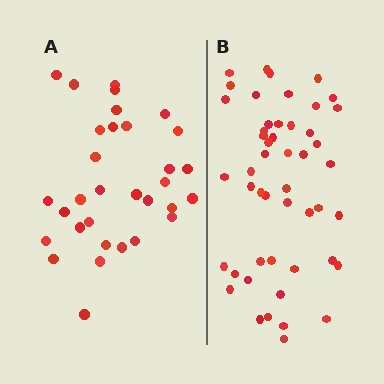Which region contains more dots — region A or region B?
Region B (the right region) has more dots.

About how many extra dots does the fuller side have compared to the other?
Region B has approximately 15 more dots than region A.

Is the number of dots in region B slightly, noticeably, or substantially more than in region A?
Region B has substantially more. The ratio is roughly 1.5 to 1.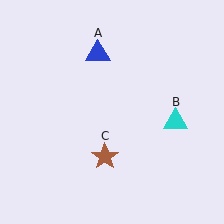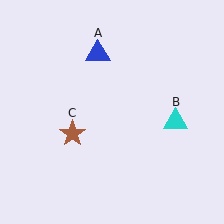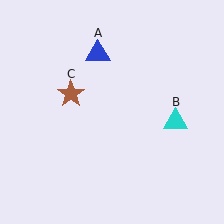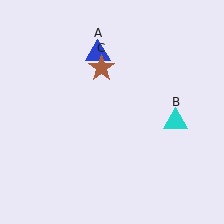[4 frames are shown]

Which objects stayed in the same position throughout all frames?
Blue triangle (object A) and cyan triangle (object B) remained stationary.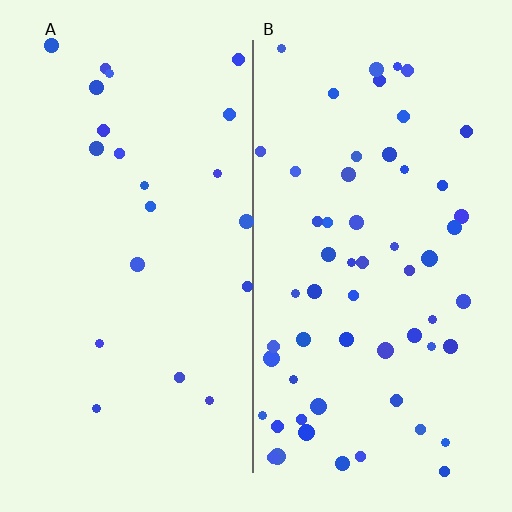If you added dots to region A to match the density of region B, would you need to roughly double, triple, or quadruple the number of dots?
Approximately triple.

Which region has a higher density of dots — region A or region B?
B (the right).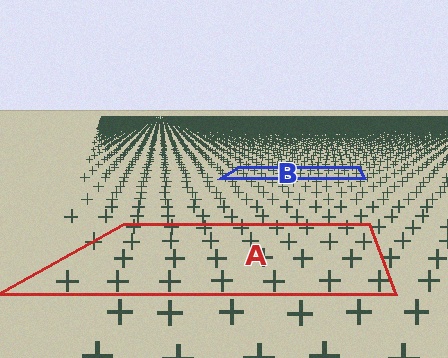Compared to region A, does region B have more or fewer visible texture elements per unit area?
Region B has more texture elements per unit area — they are packed more densely because it is farther away.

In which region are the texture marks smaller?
The texture marks are smaller in region B, because it is farther away.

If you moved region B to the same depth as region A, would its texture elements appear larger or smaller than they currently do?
They would appear larger. At a closer depth, the same texture elements are projected at a bigger on-screen size.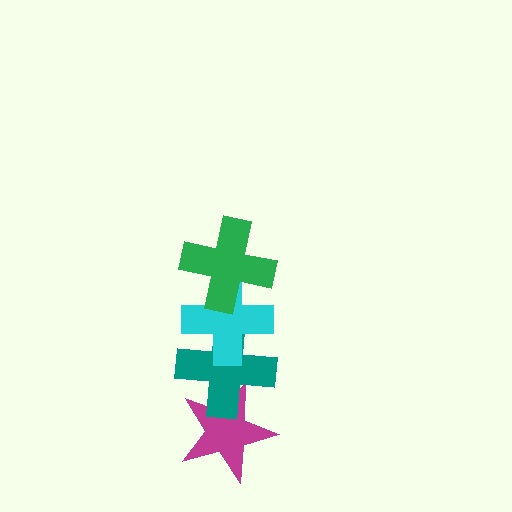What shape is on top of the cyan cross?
The green cross is on top of the cyan cross.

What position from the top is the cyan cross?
The cyan cross is 2nd from the top.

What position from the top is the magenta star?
The magenta star is 4th from the top.